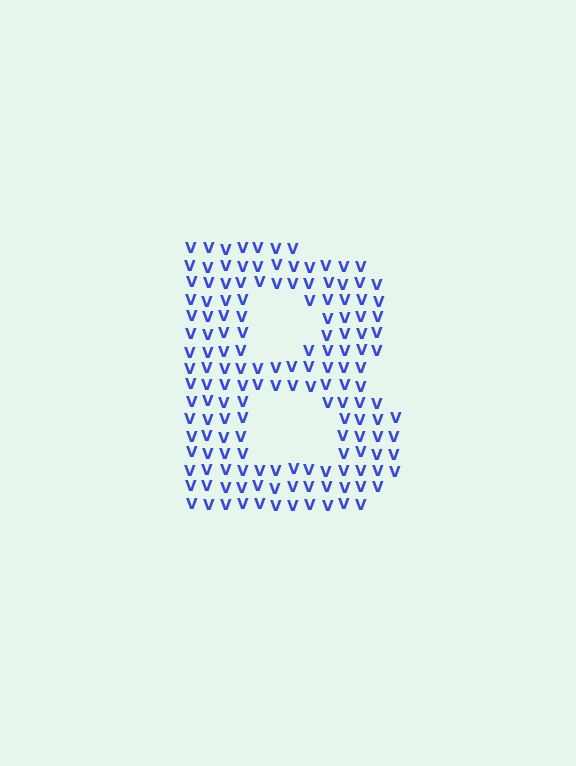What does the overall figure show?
The overall figure shows the letter B.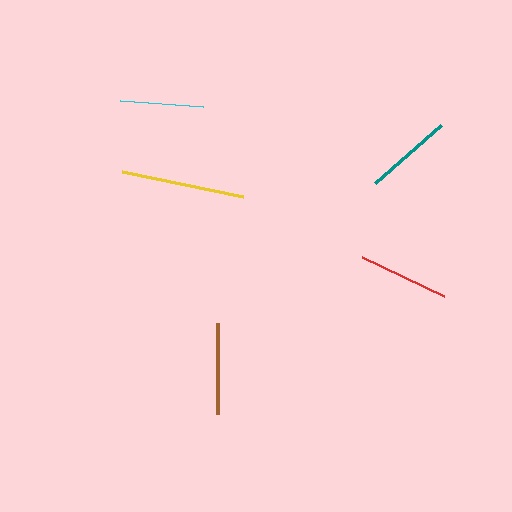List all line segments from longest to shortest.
From longest to shortest: yellow, brown, red, teal, cyan.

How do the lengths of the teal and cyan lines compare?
The teal and cyan lines are approximately the same length.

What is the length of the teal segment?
The teal segment is approximately 88 pixels long.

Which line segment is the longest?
The yellow line is the longest at approximately 123 pixels.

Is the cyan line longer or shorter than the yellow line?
The yellow line is longer than the cyan line.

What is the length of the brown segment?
The brown segment is approximately 91 pixels long.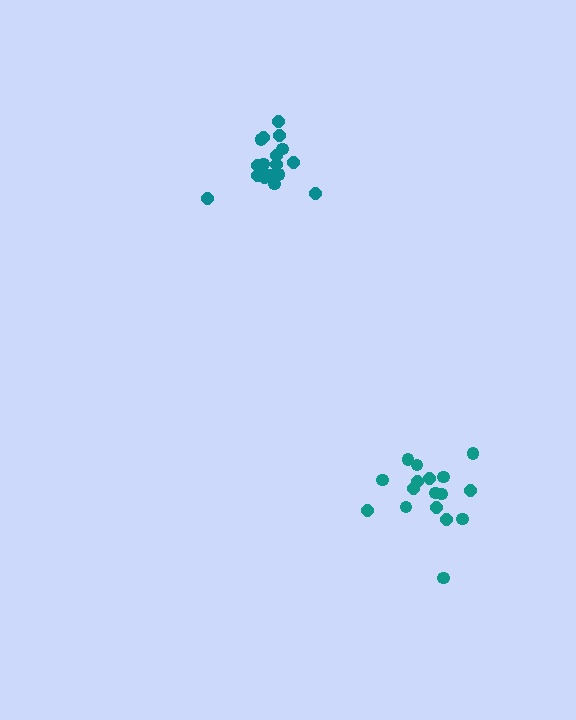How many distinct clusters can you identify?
There are 2 distinct clusters.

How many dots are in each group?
Group 1: 18 dots, Group 2: 17 dots (35 total).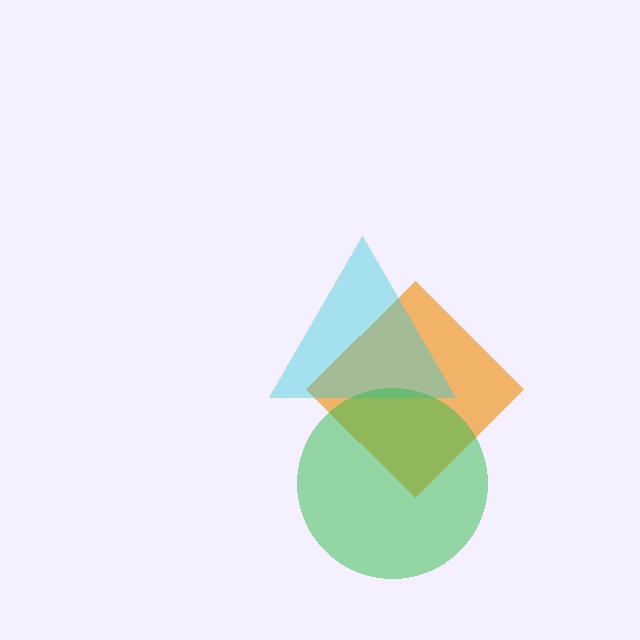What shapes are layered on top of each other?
The layered shapes are: an orange diamond, a cyan triangle, a green circle.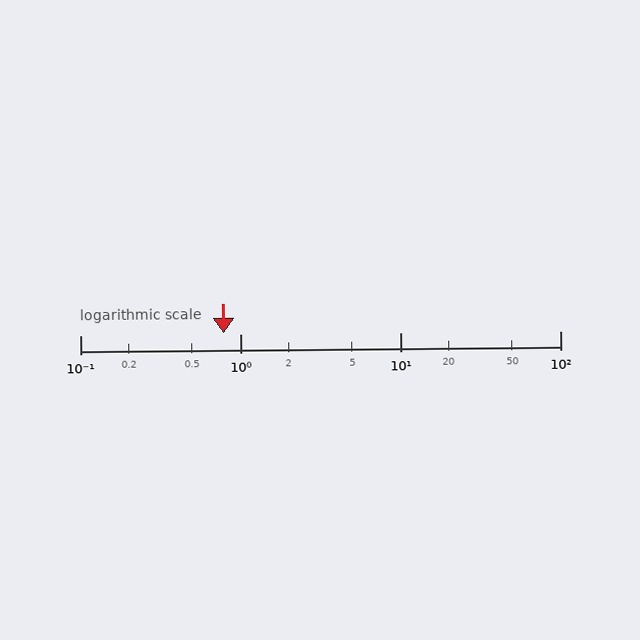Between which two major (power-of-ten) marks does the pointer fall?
The pointer is between 0.1 and 1.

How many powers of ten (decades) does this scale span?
The scale spans 3 decades, from 0.1 to 100.